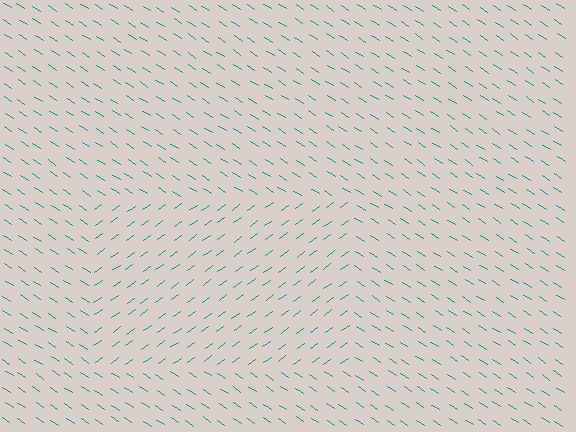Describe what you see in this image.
The image is filled with small teal line segments. A rectangle region in the image has lines oriented differently from the surrounding lines, creating a visible texture boundary.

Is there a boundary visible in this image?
Yes, there is a texture boundary formed by a change in line orientation.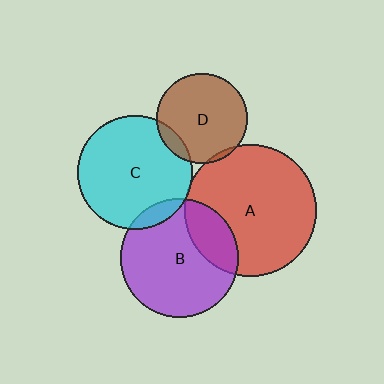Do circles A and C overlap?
Yes.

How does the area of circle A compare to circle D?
Approximately 2.1 times.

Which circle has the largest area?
Circle A (red).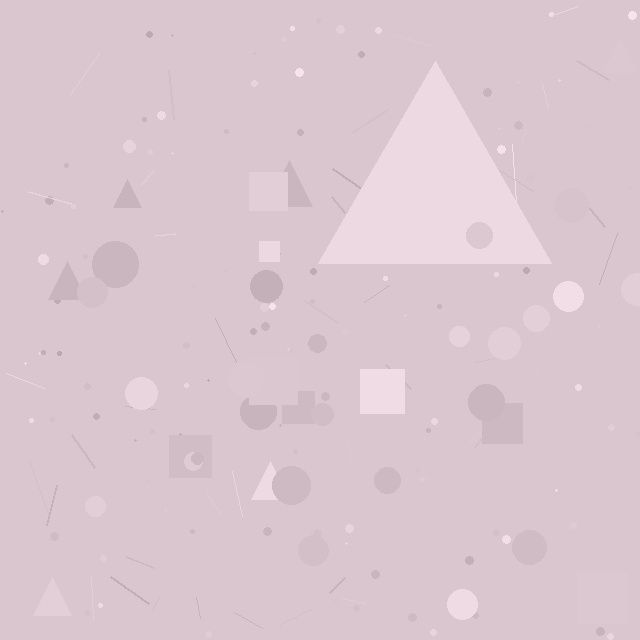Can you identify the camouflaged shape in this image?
The camouflaged shape is a triangle.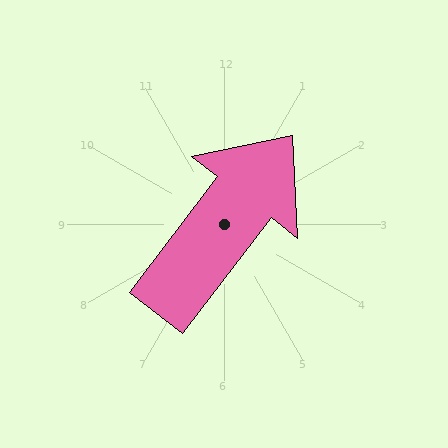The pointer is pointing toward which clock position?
Roughly 1 o'clock.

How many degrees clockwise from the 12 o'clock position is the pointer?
Approximately 37 degrees.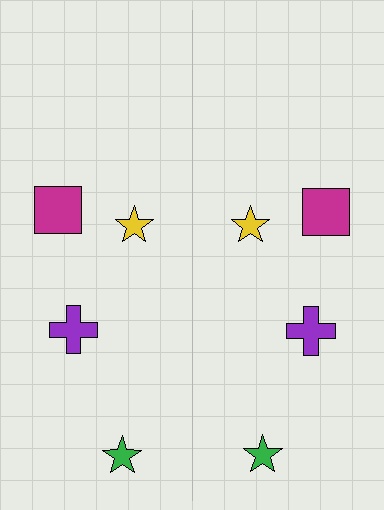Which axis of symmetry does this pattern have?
The pattern has a vertical axis of symmetry running through the center of the image.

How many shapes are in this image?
There are 8 shapes in this image.